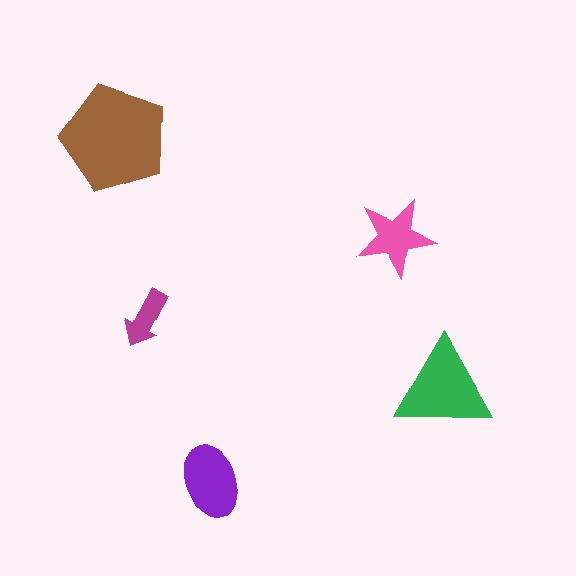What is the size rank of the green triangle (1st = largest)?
2nd.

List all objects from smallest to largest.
The magenta arrow, the pink star, the purple ellipse, the green triangle, the brown pentagon.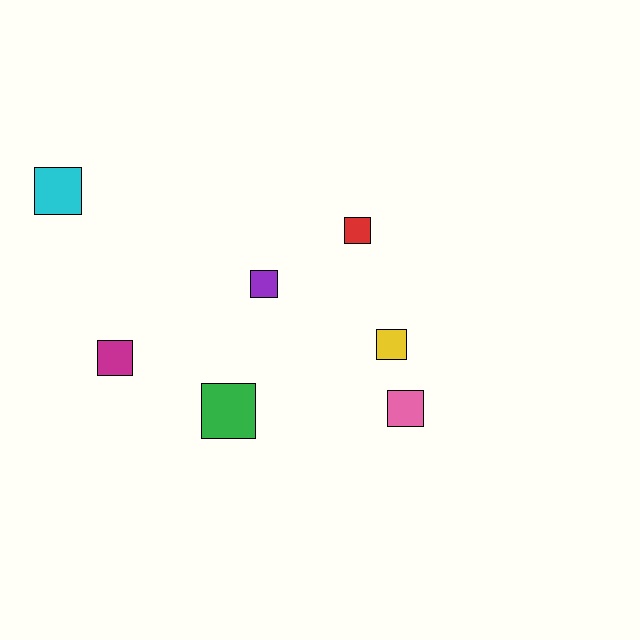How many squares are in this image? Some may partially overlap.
There are 7 squares.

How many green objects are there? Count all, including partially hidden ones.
There is 1 green object.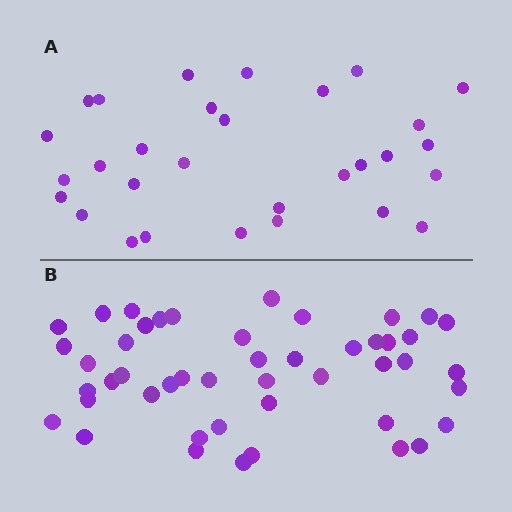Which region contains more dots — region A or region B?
Region B (the bottom region) has more dots.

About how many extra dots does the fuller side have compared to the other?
Region B has approximately 15 more dots than region A.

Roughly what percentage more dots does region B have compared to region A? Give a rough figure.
About 55% more.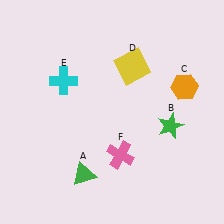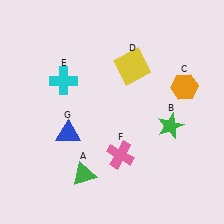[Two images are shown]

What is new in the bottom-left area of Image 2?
A blue triangle (G) was added in the bottom-left area of Image 2.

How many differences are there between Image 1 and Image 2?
There is 1 difference between the two images.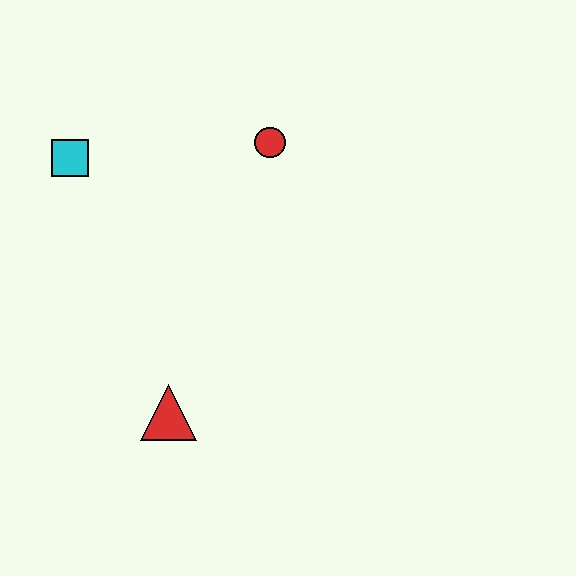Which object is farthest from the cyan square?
The red triangle is farthest from the cyan square.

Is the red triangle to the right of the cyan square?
Yes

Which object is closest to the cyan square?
The red circle is closest to the cyan square.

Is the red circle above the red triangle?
Yes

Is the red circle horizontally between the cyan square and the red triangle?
No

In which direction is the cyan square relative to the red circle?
The cyan square is to the left of the red circle.